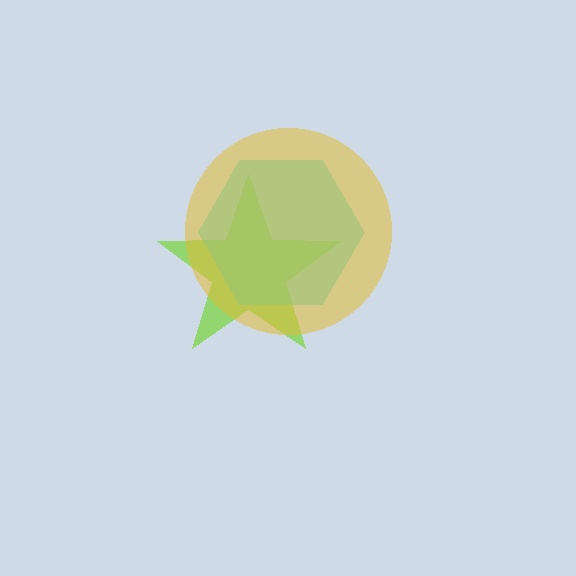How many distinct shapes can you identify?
There are 3 distinct shapes: a lime star, a cyan hexagon, a yellow circle.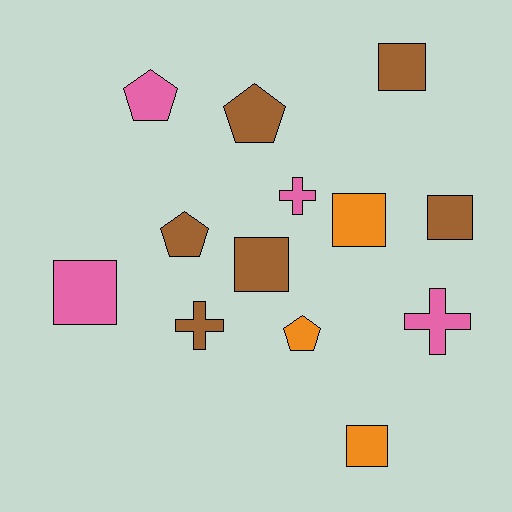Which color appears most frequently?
Brown, with 6 objects.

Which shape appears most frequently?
Square, with 6 objects.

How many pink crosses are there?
There are 2 pink crosses.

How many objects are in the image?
There are 13 objects.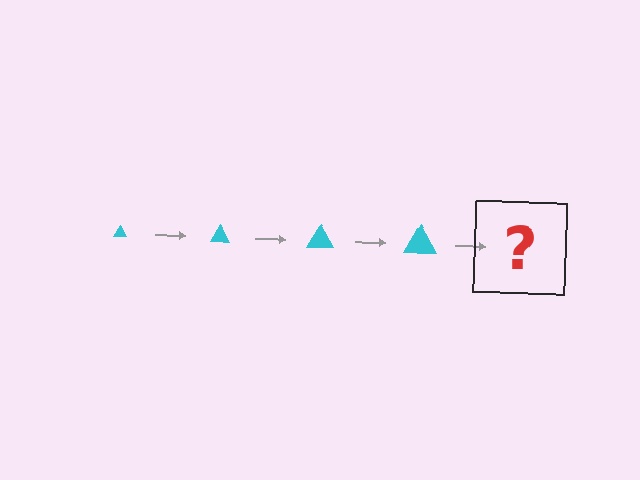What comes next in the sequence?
The next element should be a cyan triangle, larger than the previous one.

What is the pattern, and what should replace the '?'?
The pattern is that the triangle gets progressively larger each step. The '?' should be a cyan triangle, larger than the previous one.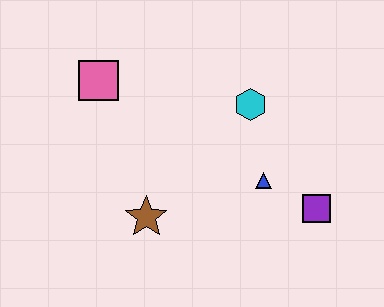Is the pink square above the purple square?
Yes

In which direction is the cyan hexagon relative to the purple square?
The cyan hexagon is above the purple square.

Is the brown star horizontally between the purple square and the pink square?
Yes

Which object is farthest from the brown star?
The purple square is farthest from the brown star.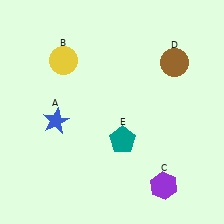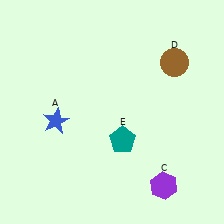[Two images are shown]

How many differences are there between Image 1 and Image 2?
There is 1 difference between the two images.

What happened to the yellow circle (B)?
The yellow circle (B) was removed in Image 2. It was in the top-left area of Image 1.